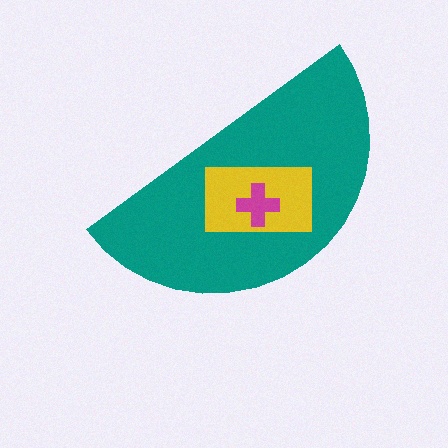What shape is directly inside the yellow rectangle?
The magenta cross.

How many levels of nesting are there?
3.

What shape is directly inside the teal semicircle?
The yellow rectangle.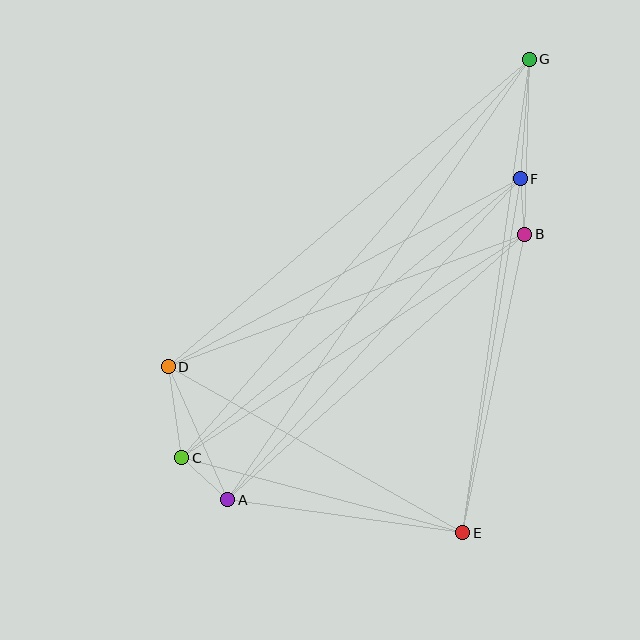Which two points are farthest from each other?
Points A and G are farthest from each other.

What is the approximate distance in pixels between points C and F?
The distance between C and F is approximately 438 pixels.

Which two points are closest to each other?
Points B and F are closest to each other.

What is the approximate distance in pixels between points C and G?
The distance between C and G is approximately 529 pixels.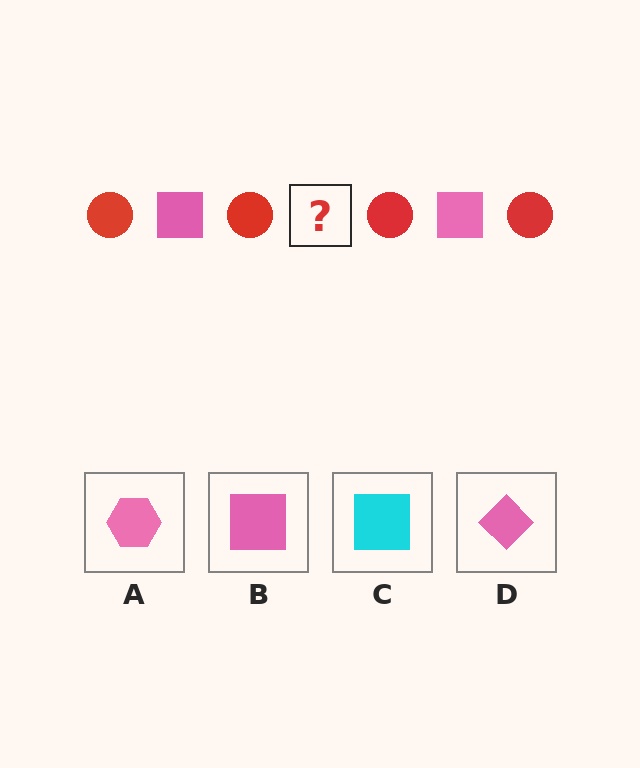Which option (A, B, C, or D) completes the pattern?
B.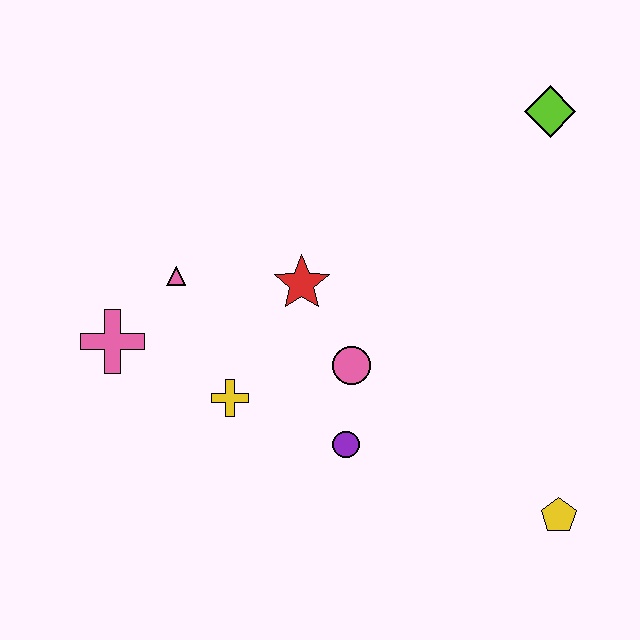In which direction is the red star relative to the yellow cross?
The red star is above the yellow cross.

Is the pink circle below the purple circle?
No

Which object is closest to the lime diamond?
The red star is closest to the lime diamond.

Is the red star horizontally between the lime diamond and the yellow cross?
Yes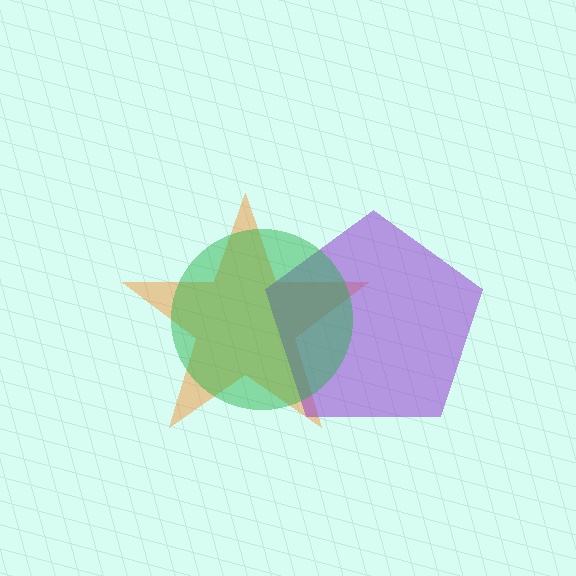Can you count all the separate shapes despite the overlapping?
Yes, there are 3 separate shapes.